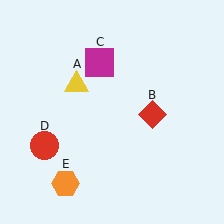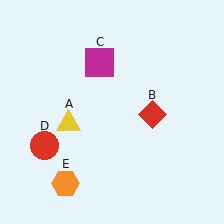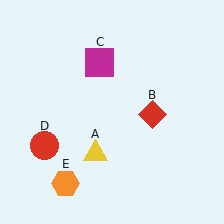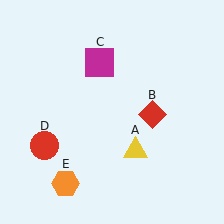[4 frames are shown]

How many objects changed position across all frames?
1 object changed position: yellow triangle (object A).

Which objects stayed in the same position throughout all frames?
Red diamond (object B) and magenta square (object C) and red circle (object D) and orange hexagon (object E) remained stationary.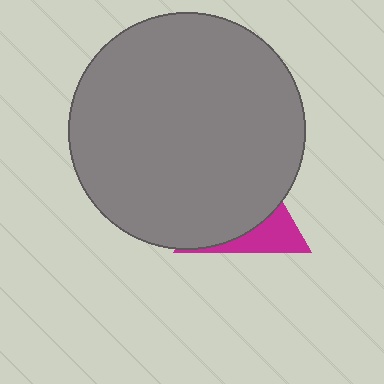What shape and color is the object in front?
The object in front is a gray circle.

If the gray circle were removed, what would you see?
You would see the complete magenta triangle.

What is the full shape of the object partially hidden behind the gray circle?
The partially hidden object is a magenta triangle.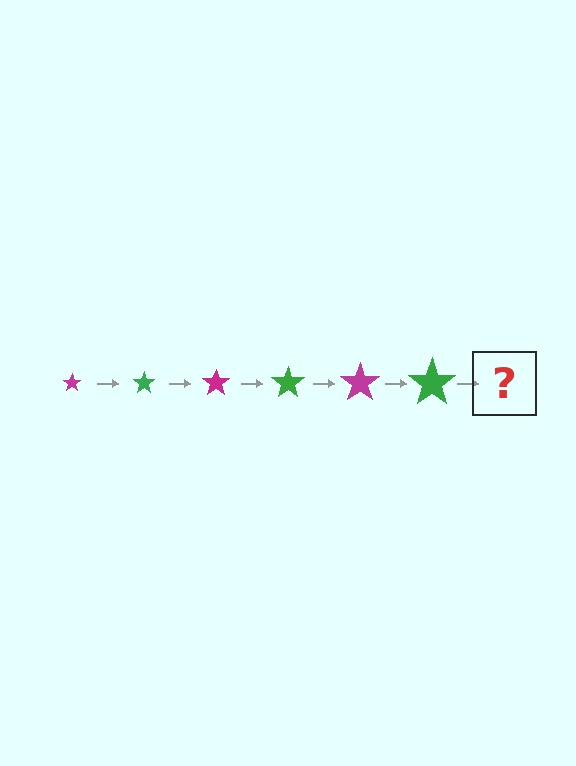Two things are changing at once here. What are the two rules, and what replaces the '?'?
The two rules are that the star grows larger each step and the color cycles through magenta and green. The '?' should be a magenta star, larger than the previous one.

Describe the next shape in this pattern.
It should be a magenta star, larger than the previous one.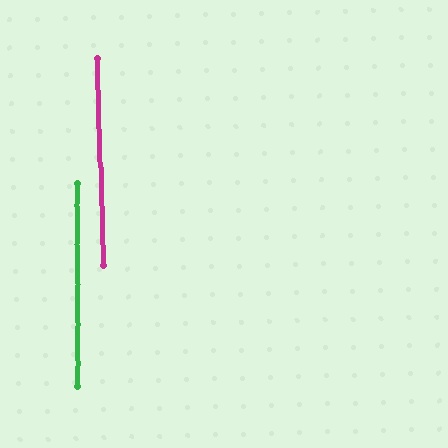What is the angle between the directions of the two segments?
Approximately 2 degrees.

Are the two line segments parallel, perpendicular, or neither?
Parallel — their directions differ by only 1.7°.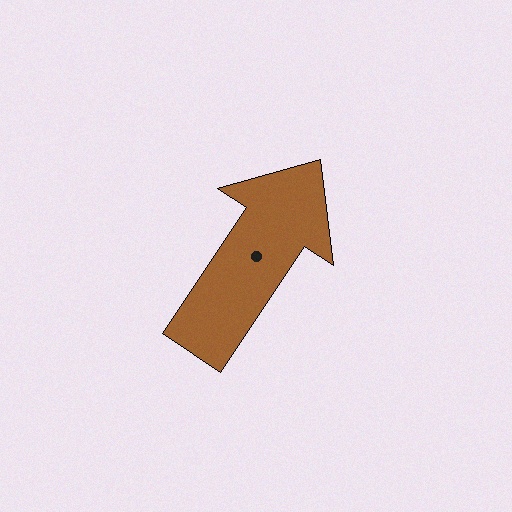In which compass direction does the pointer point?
Northeast.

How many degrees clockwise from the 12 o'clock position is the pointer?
Approximately 34 degrees.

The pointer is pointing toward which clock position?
Roughly 1 o'clock.